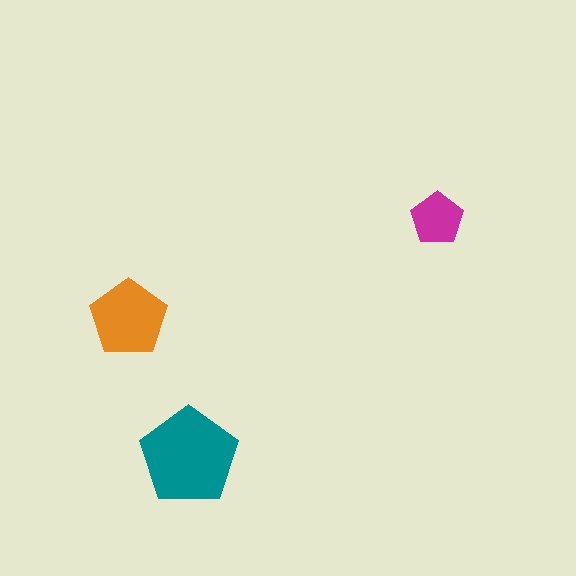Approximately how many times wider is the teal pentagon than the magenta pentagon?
About 2 times wider.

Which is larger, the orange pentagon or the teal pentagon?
The teal one.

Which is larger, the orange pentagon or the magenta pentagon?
The orange one.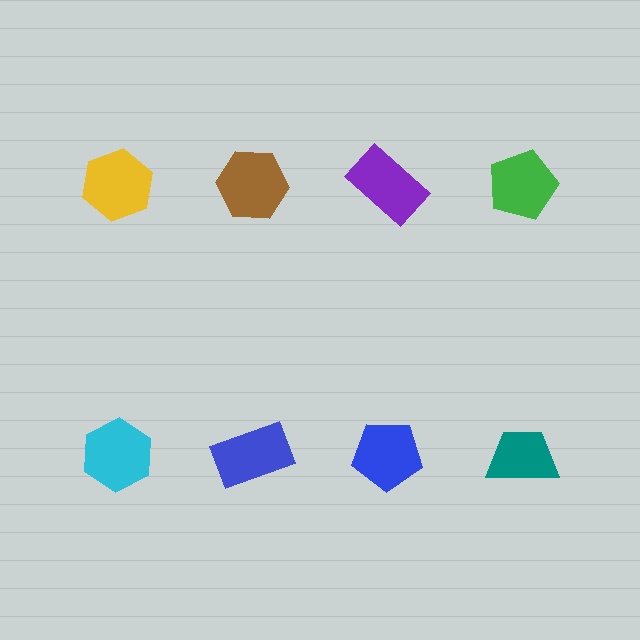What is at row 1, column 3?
A purple rectangle.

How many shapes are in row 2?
4 shapes.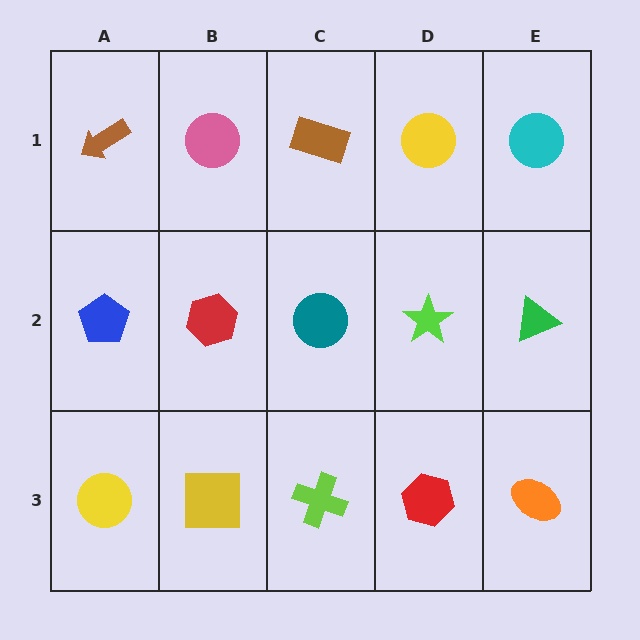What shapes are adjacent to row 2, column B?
A pink circle (row 1, column B), a yellow square (row 3, column B), a blue pentagon (row 2, column A), a teal circle (row 2, column C).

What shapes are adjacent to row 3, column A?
A blue pentagon (row 2, column A), a yellow square (row 3, column B).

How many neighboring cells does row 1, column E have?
2.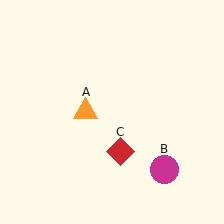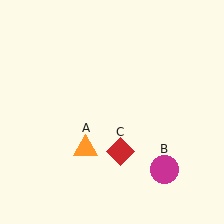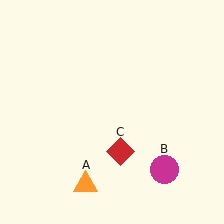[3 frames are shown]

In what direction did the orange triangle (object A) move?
The orange triangle (object A) moved down.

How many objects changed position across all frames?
1 object changed position: orange triangle (object A).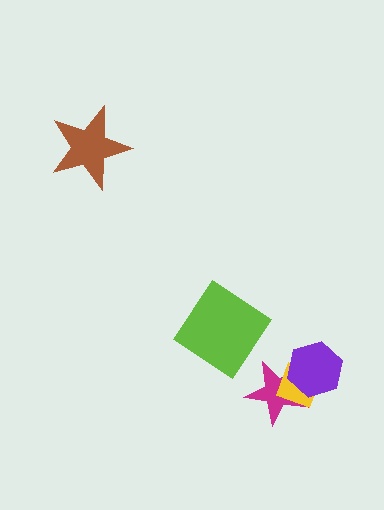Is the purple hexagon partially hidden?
No, no other shape covers it.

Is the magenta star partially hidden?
Yes, it is partially covered by another shape.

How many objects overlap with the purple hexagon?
2 objects overlap with the purple hexagon.